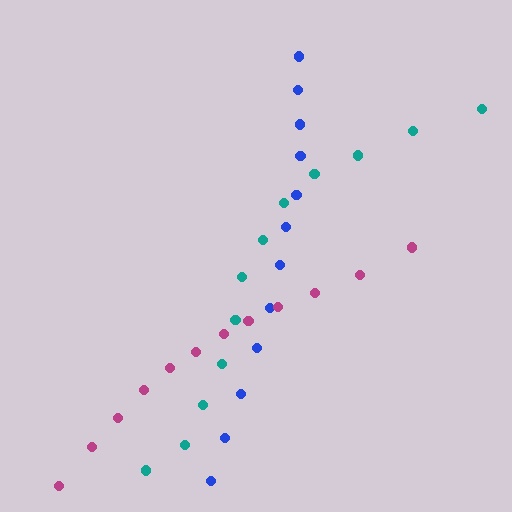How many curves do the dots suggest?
There are 3 distinct paths.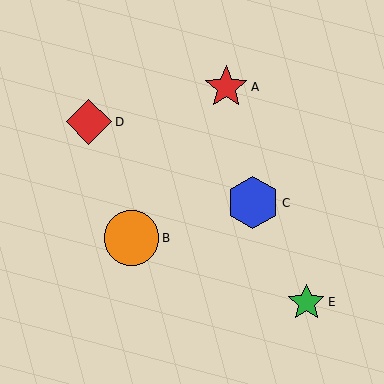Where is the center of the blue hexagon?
The center of the blue hexagon is at (253, 203).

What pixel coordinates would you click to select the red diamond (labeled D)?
Click at (89, 122) to select the red diamond D.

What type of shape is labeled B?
Shape B is an orange circle.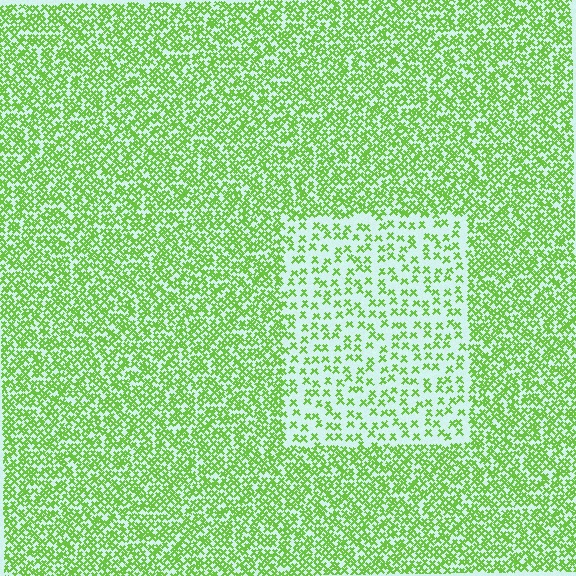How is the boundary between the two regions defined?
The boundary is defined by a change in element density (approximately 2.4x ratio). All elements are the same color, size, and shape.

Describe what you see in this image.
The image contains small lime elements arranged at two different densities. A rectangle-shaped region is visible where the elements are less densely packed than the surrounding area.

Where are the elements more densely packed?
The elements are more densely packed outside the rectangle boundary.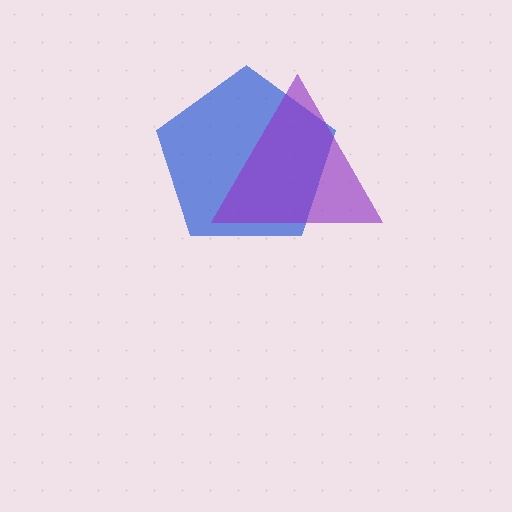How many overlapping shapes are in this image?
There are 2 overlapping shapes in the image.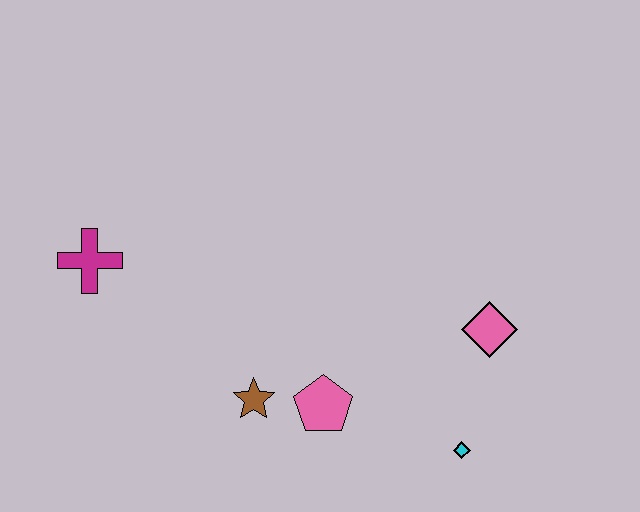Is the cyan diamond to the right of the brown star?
Yes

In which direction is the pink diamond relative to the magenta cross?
The pink diamond is to the right of the magenta cross.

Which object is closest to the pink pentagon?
The brown star is closest to the pink pentagon.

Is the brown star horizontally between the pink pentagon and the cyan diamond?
No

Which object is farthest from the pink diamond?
The magenta cross is farthest from the pink diamond.